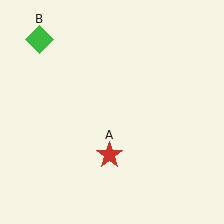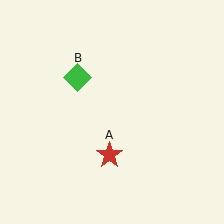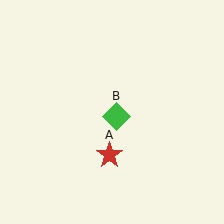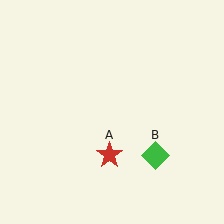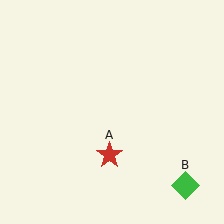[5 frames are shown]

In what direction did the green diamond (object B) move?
The green diamond (object B) moved down and to the right.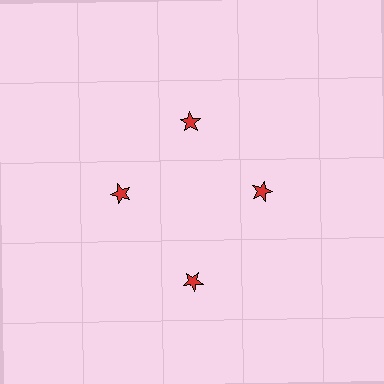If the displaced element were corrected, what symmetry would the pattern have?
It would have 4-fold rotational symmetry — the pattern would map onto itself every 90 degrees.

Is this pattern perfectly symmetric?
No. The 4 red stars are arranged in a ring, but one element near the 6 o'clock position is pushed outward from the center, breaking the 4-fold rotational symmetry.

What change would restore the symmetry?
The symmetry would be restored by moving it inward, back onto the ring so that all 4 stars sit at equal angles and equal distance from the center.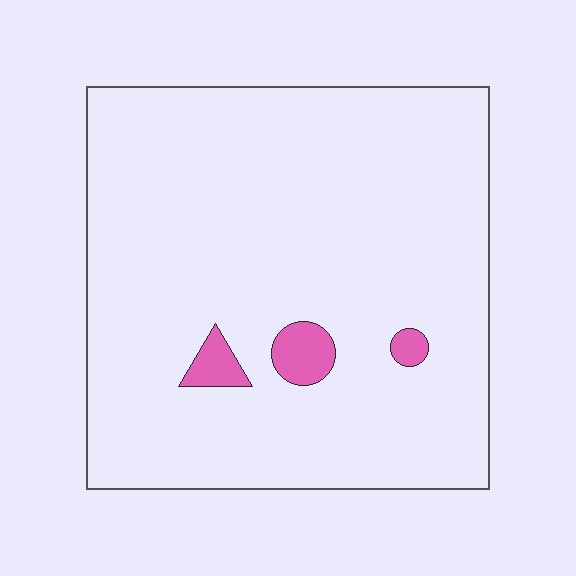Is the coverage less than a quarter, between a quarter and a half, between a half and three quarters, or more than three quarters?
Less than a quarter.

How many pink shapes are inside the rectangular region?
3.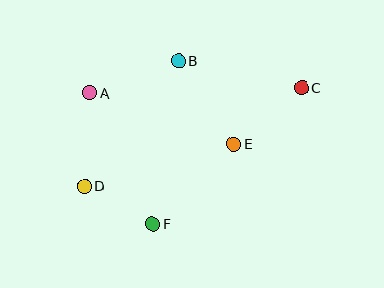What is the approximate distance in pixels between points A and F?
The distance between A and F is approximately 145 pixels.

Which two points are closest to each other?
Points D and F are closest to each other.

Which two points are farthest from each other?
Points C and D are farthest from each other.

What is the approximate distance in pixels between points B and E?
The distance between B and E is approximately 100 pixels.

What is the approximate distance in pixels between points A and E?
The distance between A and E is approximately 153 pixels.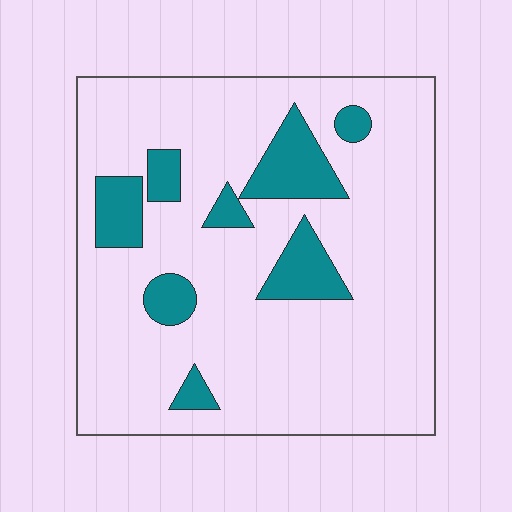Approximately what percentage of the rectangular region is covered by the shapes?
Approximately 15%.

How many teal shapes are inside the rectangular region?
8.